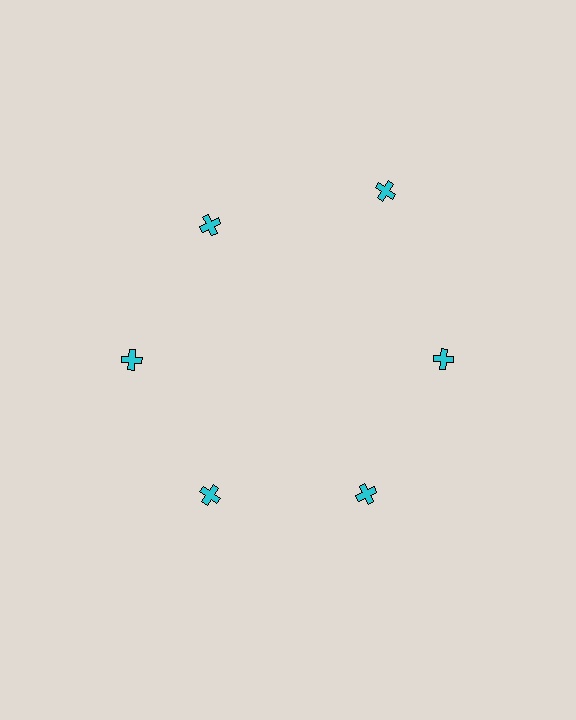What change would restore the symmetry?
The symmetry would be restored by moving it inward, back onto the ring so that all 6 crosses sit at equal angles and equal distance from the center.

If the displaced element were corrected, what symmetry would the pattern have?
It would have 6-fold rotational symmetry — the pattern would map onto itself every 60 degrees.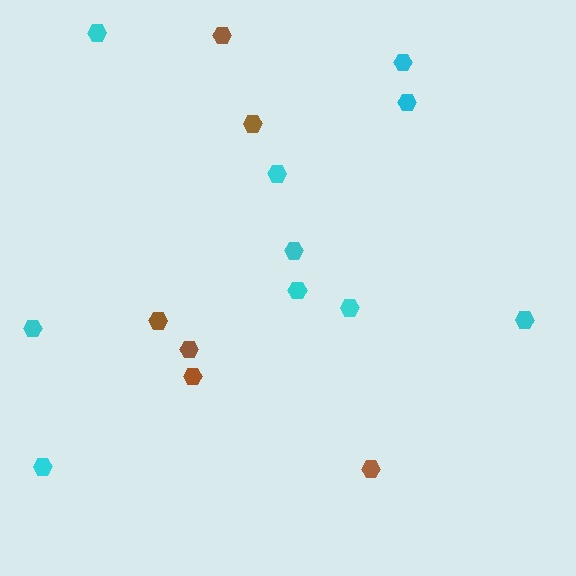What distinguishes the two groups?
There are 2 groups: one group of brown hexagons (6) and one group of cyan hexagons (10).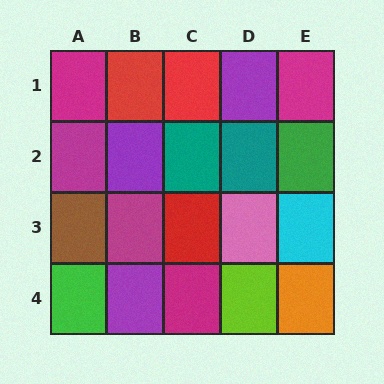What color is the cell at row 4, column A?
Green.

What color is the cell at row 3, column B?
Magenta.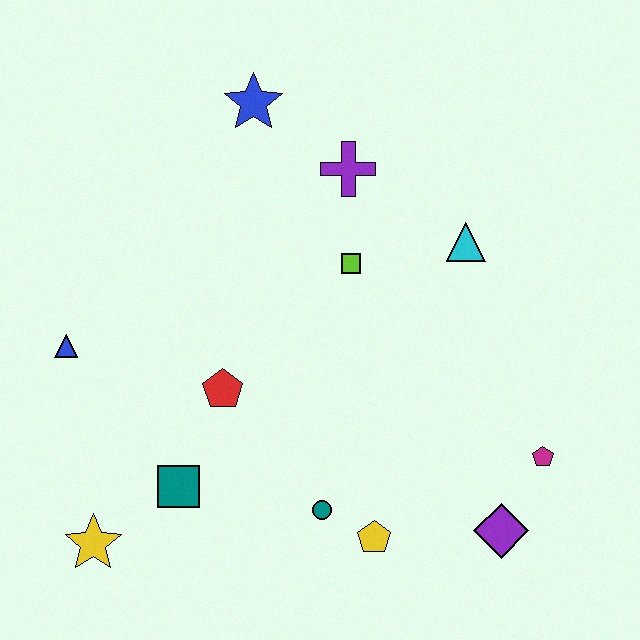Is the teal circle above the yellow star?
Yes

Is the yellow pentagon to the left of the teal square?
No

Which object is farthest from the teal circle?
The blue star is farthest from the teal circle.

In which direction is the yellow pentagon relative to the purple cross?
The yellow pentagon is below the purple cross.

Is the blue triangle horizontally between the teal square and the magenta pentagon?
No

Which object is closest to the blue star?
The purple cross is closest to the blue star.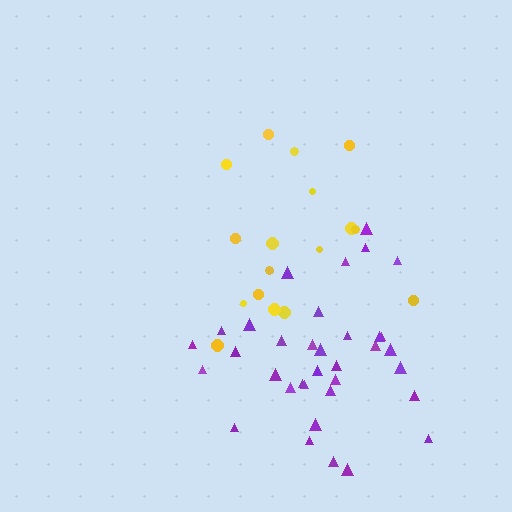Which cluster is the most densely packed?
Purple.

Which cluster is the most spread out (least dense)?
Yellow.